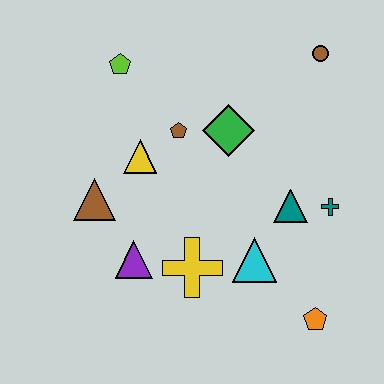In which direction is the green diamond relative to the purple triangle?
The green diamond is above the purple triangle.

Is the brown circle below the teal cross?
No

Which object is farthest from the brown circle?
The purple triangle is farthest from the brown circle.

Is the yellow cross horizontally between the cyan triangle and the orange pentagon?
No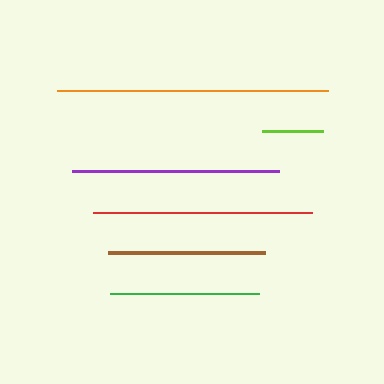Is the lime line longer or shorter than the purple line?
The purple line is longer than the lime line.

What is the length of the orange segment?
The orange segment is approximately 271 pixels long.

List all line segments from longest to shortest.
From longest to shortest: orange, red, purple, brown, green, lime.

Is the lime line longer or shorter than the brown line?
The brown line is longer than the lime line.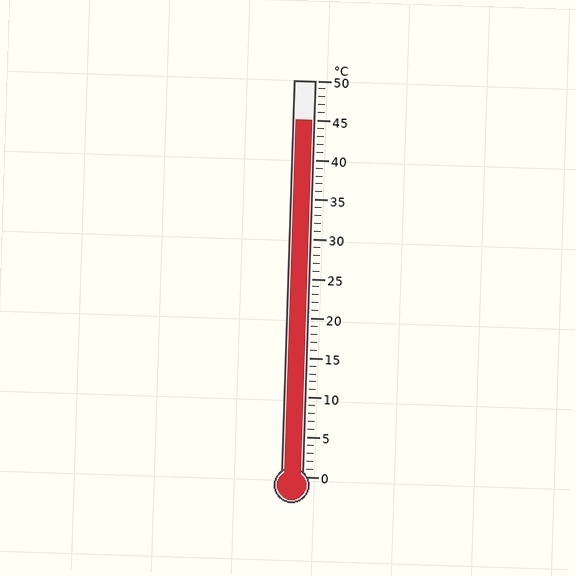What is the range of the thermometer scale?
The thermometer scale ranges from 0°C to 50°C.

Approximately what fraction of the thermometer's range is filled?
The thermometer is filled to approximately 90% of its range.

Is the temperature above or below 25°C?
The temperature is above 25°C.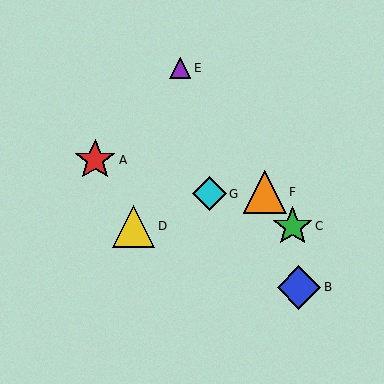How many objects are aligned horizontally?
2 objects (C, D) are aligned horizontally.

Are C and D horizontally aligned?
Yes, both are at y≈226.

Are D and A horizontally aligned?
No, D is at y≈226 and A is at y≈160.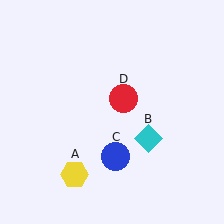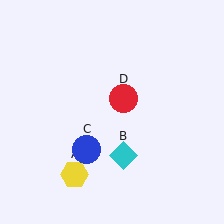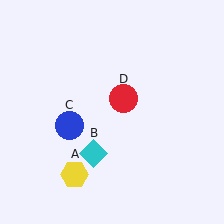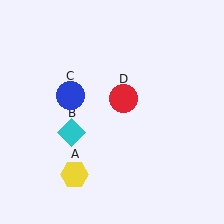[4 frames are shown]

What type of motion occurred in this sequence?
The cyan diamond (object B), blue circle (object C) rotated clockwise around the center of the scene.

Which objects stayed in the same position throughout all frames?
Yellow hexagon (object A) and red circle (object D) remained stationary.